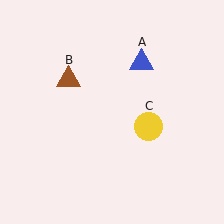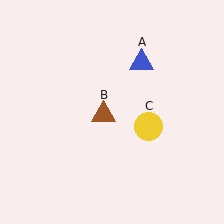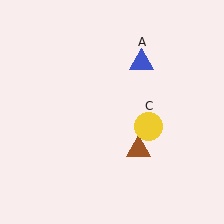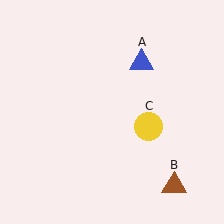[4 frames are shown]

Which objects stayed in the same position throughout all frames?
Blue triangle (object A) and yellow circle (object C) remained stationary.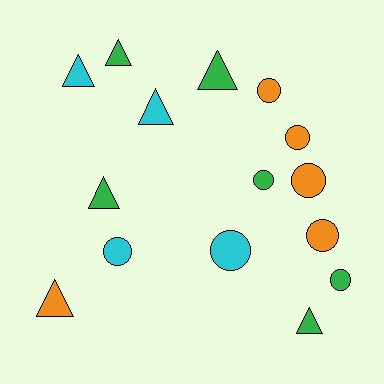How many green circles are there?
There are 2 green circles.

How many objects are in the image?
There are 15 objects.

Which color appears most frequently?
Green, with 6 objects.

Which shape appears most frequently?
Circle, with 8 objects.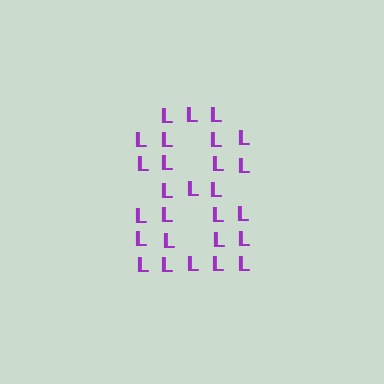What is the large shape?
The large shape is the digit 8.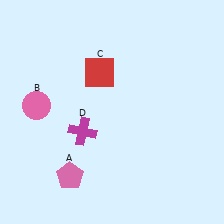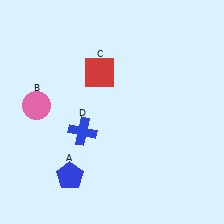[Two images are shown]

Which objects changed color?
A changed from pink to blue. D changed from magenta to blue.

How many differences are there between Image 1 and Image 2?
There are 2 differences between the two images.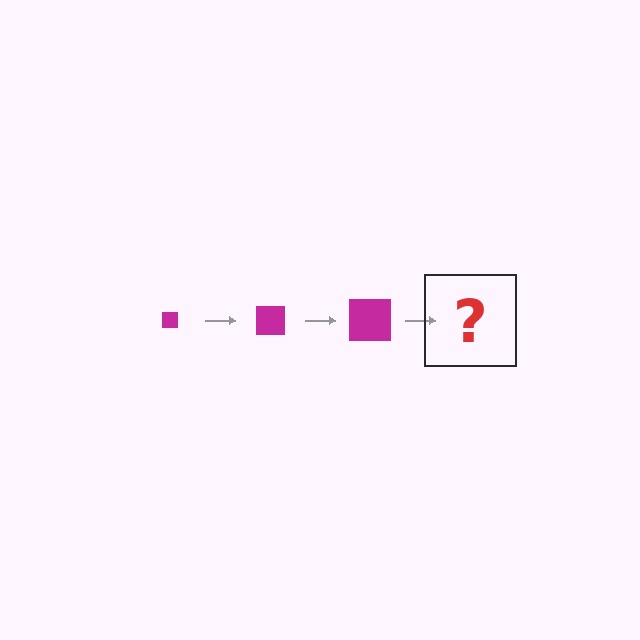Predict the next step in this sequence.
The next step is a magenta square, larger than the previous one.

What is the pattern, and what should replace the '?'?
The pattern is that the square gets progressively larger each step. The '?' should be a magenta square, larger than the previous one.